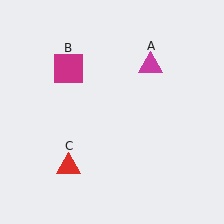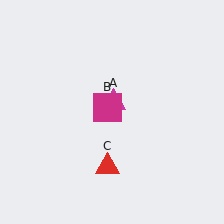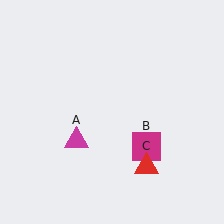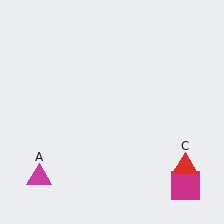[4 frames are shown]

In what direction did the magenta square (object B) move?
The magenta square (object B) moved down and to the right.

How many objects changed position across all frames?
3 objects changed position: magenta triangle (object A), magenta square (object B), red triangle (object C).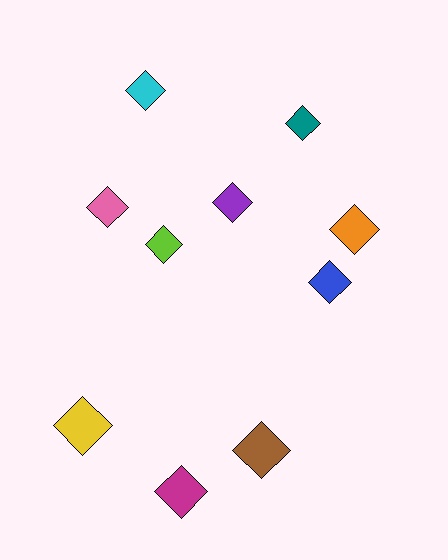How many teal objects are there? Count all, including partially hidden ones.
There is 1 teal object.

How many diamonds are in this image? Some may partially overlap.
There are 10 diamonds.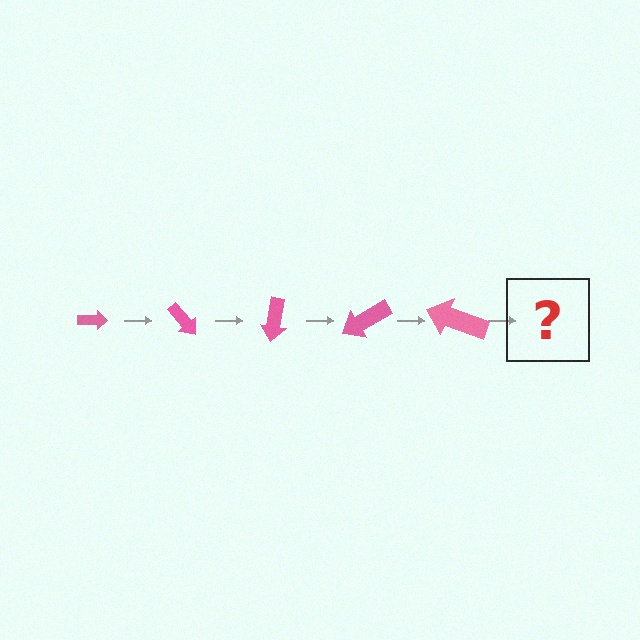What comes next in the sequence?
The next element should be an arrow, larger than the previous one and rotated 250 degrees from the start.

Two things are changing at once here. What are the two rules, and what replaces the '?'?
The two rules are that the arrow grows larger each step and it rotates 50 degrees each step. The '?' should be an arrow, larger than the previous one and rotated 250 degrees from the start.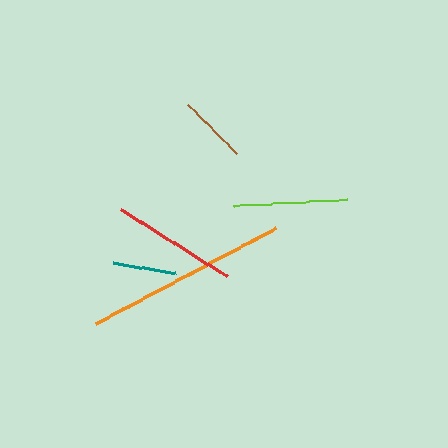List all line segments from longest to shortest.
From longest to shortest: orange, red, lime, brown, teal.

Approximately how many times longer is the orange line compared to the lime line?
The orange line is approximately 1.8 times the length of the lime line.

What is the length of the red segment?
The red segment is approximately 126 pixels long.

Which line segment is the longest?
The orange line is the longest at approximately 204 pixels.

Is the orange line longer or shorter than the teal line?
The orange line is longer than the teal line.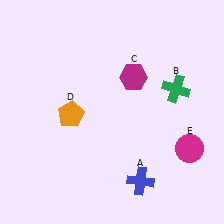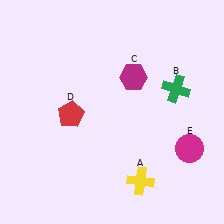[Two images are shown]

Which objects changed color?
A changed from blue to yellow. D changed from orange to red.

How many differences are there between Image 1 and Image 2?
There are 2 differences between the two images.